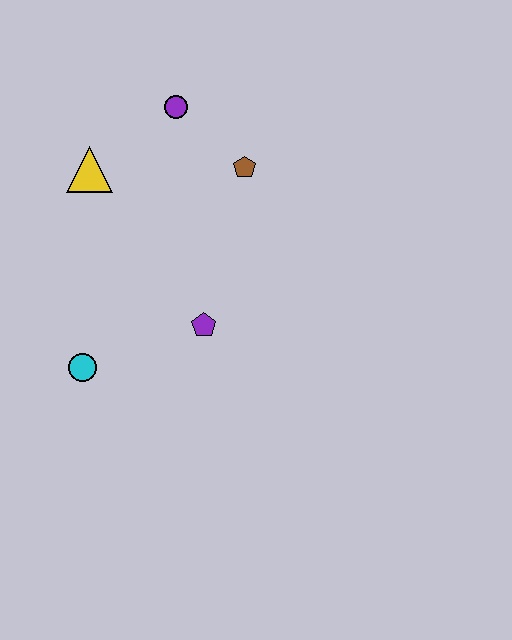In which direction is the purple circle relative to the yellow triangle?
The purple circle is to the right of the yellow triangle.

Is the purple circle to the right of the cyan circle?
Yes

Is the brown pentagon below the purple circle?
Yes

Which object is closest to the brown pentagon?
The purple circle is closest to the brown pentagon.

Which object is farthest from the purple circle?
The cyan circle is farthest from the purple circle.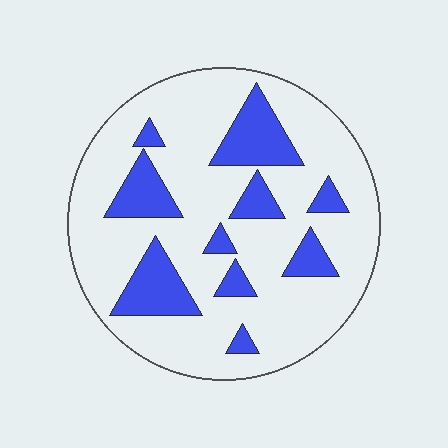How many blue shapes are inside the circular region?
10.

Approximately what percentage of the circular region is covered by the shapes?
Approximately 20%.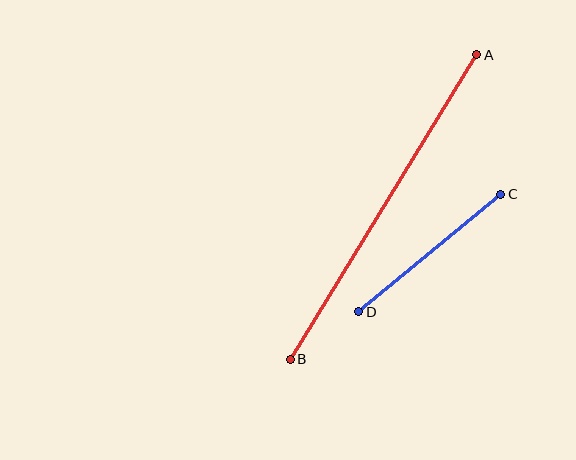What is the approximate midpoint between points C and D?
The midpoint is at approximately (430, 253) pixels.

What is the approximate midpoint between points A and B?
The midpoint is at approximately (384, 207) pixels.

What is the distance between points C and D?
The distance is approximately 185 pixels.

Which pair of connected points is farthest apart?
Points A and B are farthest apart.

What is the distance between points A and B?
The distance is approximately 357 pixels.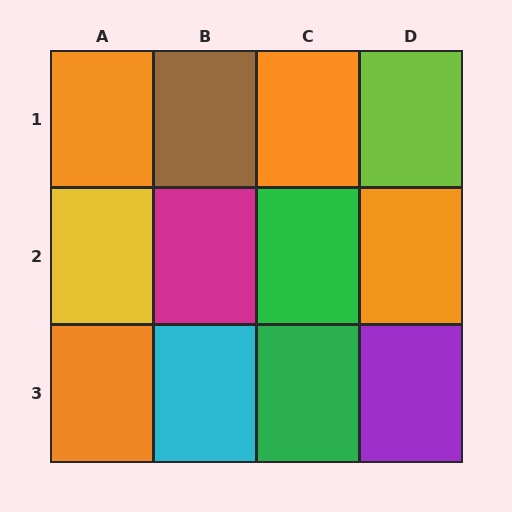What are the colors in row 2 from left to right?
Yellow, magenta, green, orange.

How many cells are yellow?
1 cell is yellow.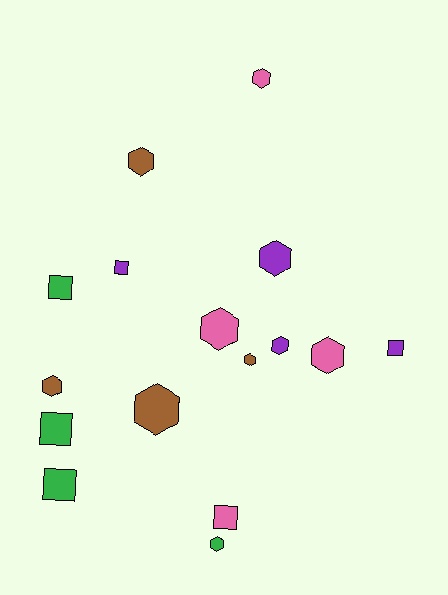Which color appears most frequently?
Purple, with 4 objects.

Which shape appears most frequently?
Hexagon, with 10 objects.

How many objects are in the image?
There are 16 objects.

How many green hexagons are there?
There is 1 green hexagon.